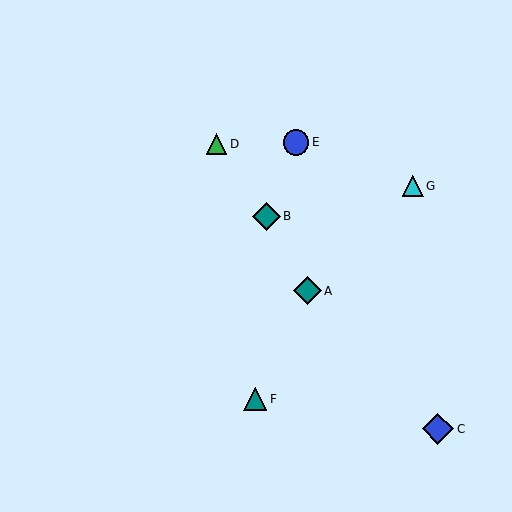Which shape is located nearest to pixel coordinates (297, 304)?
The teal diamond (labeled A) at (308, 291) is nearest to that location.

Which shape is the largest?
The blue diamond (labeled C) is the largest.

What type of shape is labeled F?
Shape F is a teal triangle.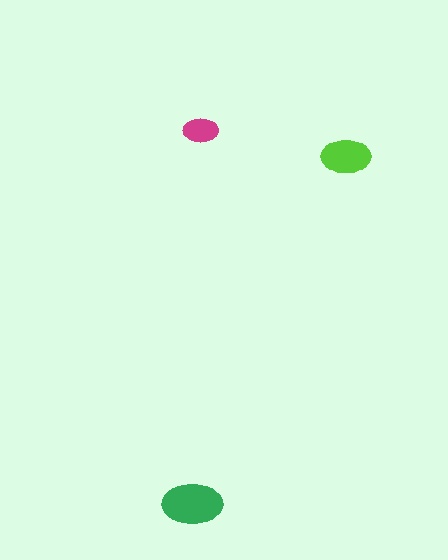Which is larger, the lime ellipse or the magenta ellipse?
The lime one.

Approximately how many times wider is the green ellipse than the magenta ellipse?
About 1.5 times wider.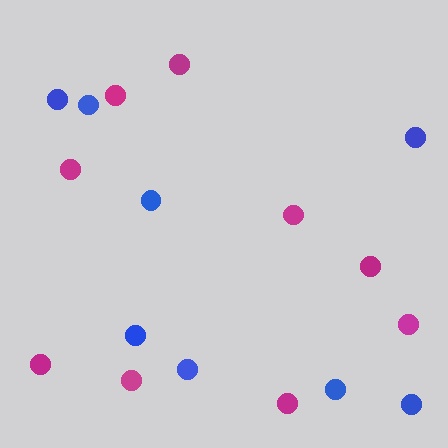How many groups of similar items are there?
There are 2 groups: one group of blue circles (8) and one group of magenta circles (9).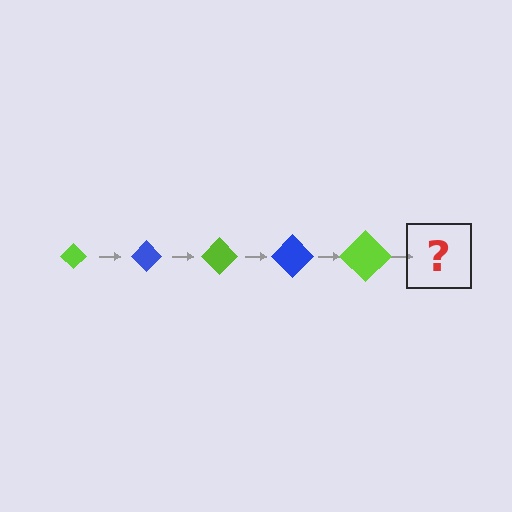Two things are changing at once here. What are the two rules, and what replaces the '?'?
The two rules are that the diamond grows larger each step and the color cycles through lime and blue. The '?' should be a blue diamond, larger than the previous one.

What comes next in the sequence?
The next element should be a blue diamond, larger than the previous one.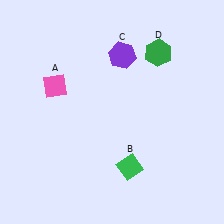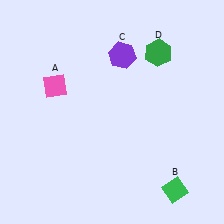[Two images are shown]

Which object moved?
The green diamond (B) moved right.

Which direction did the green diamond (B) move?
The green diamond (B) moved right.